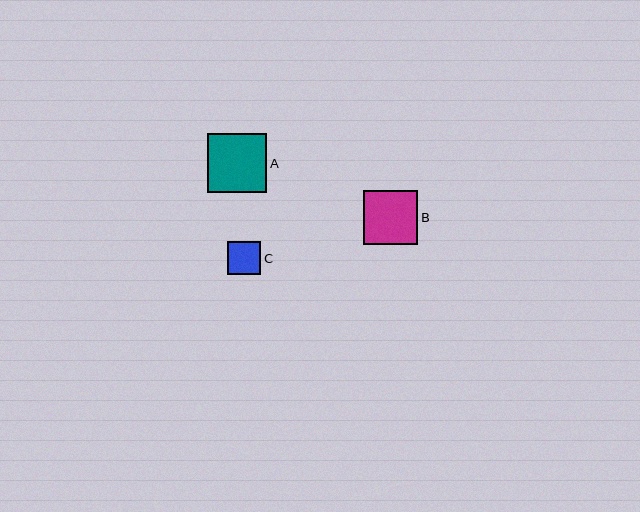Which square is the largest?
Square A is the largest with a size of approximately 60 pixels.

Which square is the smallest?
Square C is the smallest with a size of approximately 33 pixels.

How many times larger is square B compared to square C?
Square B is approximately 1.7 times the size of square C.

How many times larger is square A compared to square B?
Square A is approximately 1.1 times the size of square B.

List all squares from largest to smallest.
From largest to smallest: A, B, C.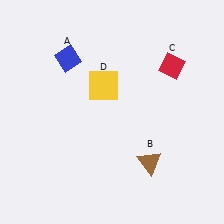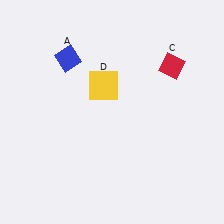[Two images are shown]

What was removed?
The brown triangle (B) was removed in Image 2.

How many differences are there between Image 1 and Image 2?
There is 1 difference between the two images.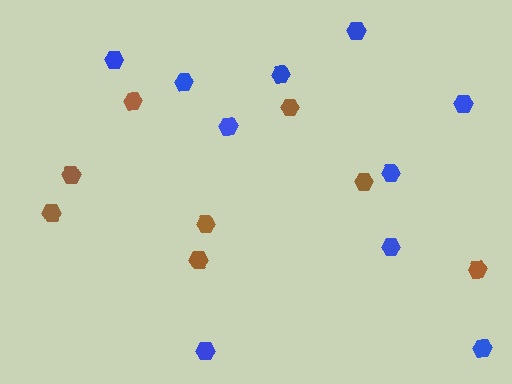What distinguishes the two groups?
There are 2 groups: one group of brown hexagons (8) and one group of blue hexagons (10).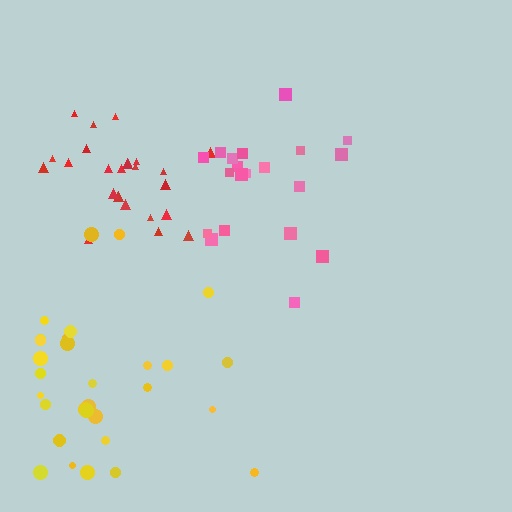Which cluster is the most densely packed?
Red.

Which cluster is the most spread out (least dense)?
Yellow.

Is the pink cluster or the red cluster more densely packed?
Red.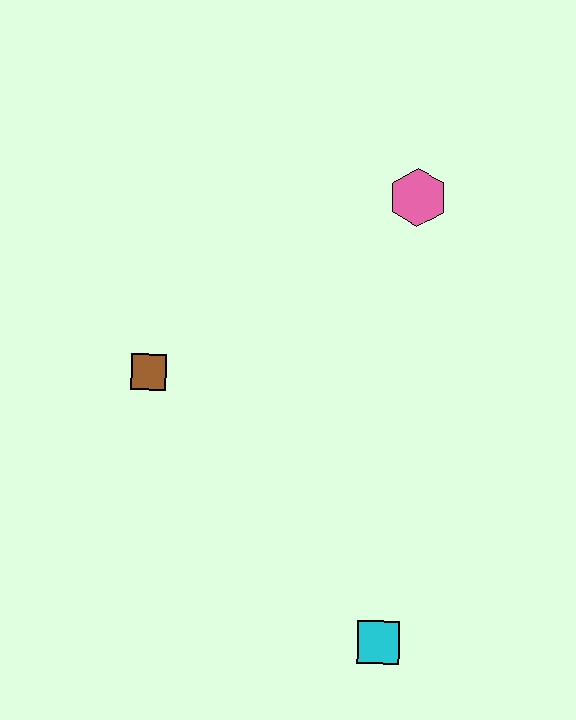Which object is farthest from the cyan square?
The pink hexagon is farthest from the cyan square.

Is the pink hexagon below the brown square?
No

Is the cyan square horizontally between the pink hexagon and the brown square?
Yes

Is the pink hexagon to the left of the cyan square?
No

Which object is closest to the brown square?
The pink hexagon is closest to the brown square.